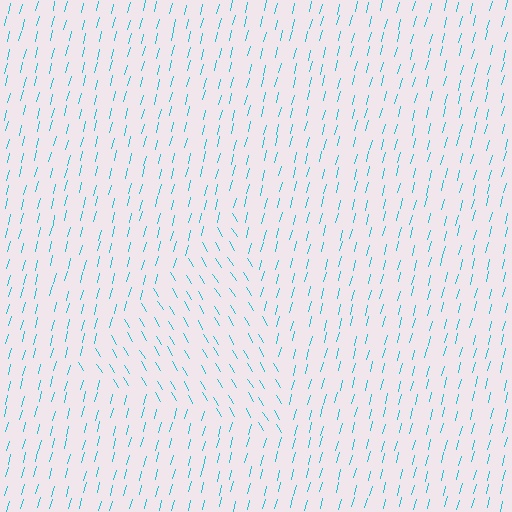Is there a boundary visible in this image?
Yes, there is a texture boundary formed by a change in line orientation.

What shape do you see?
I see a triangle.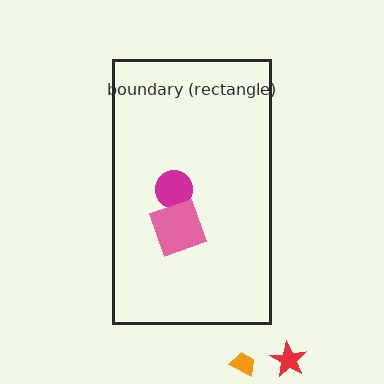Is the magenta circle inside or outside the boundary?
Inside.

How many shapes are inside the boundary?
2 inside, 2 outside.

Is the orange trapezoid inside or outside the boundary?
Outside.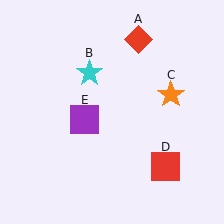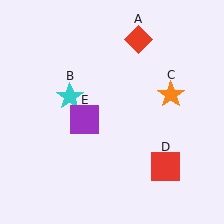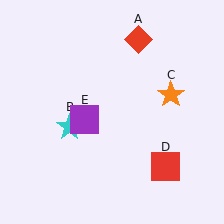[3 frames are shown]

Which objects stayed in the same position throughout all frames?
Red diamond (object A) and orange star (object C) and red square (object D) and purple square (object E) remained stationary.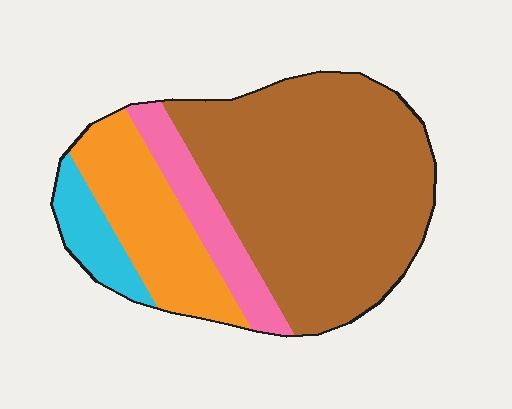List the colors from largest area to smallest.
From largest to smallest: brown, orange, pink, cyan.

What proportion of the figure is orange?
Orange covers 20% of the figure.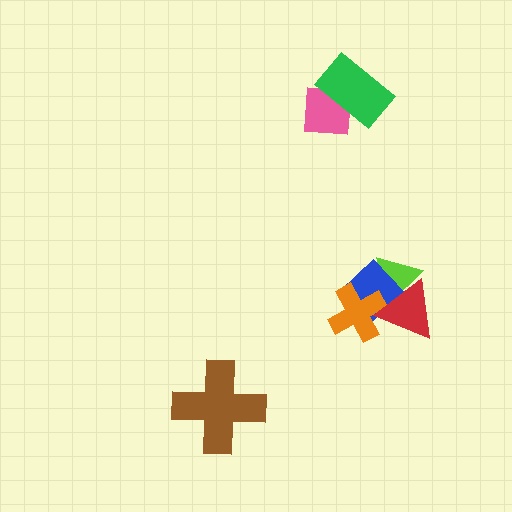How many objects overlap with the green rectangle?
1 object overlaps with the green rectangle.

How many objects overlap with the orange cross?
2 objects overlap with the orange cross.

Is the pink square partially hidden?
Yes, it is partially covered by another shape.